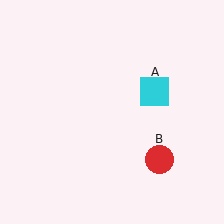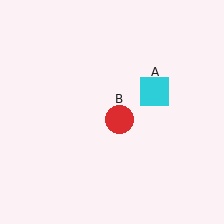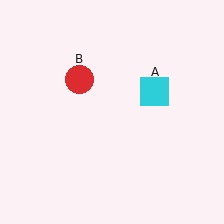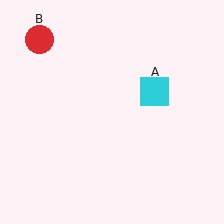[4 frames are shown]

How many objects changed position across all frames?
1 object changed position: red circle (object B).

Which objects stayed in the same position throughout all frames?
Cyan square (object A) remained stationary.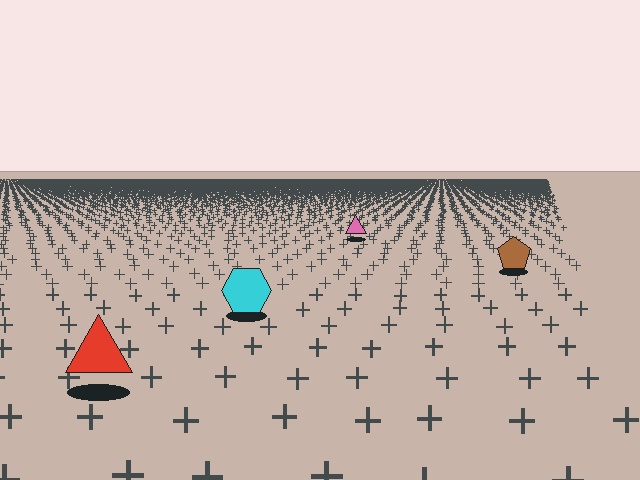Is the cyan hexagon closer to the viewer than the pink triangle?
Yes. The cyan hexagon is closer — you can tell from the texture gradient: the ground texture is coarser near it.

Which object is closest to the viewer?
The red triangle is closest. The texture marks near it are larger and more spread out.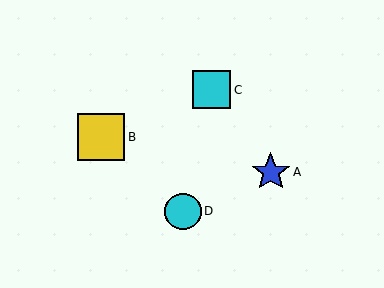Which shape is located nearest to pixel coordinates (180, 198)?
The cyan circle (labeled D) at (183, 211) is nearest to that location.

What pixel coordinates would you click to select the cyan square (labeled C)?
Click at (212, 90) to select the cyan square C.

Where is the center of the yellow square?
The center of the yellow square is at (101, 137).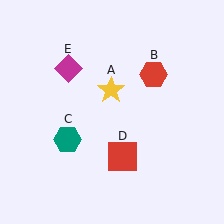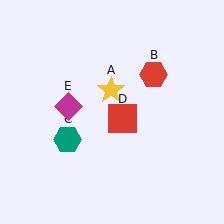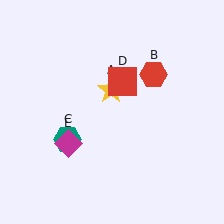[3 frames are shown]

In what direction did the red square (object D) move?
The red square (object D) moved up.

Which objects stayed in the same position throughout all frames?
Yellow star (object A) and red hexagon (object B) and teal hexagon (object C) remained stationary.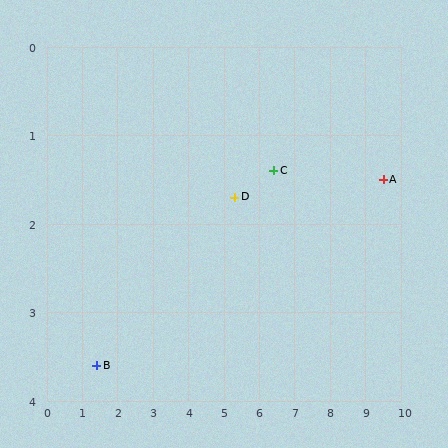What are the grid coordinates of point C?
Point C is at approximately (6.4, 1.4).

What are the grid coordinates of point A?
Point A is at approximately (9.5, 1.5).